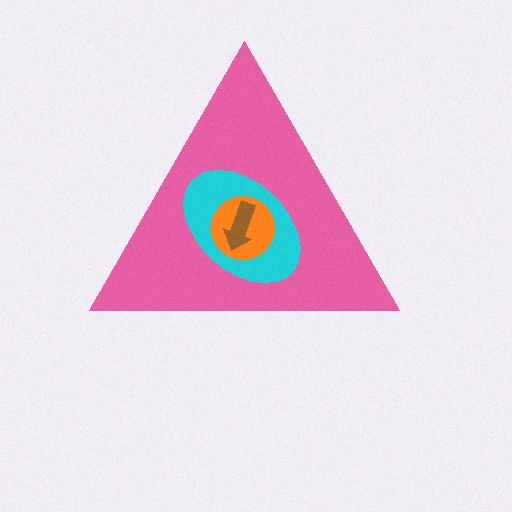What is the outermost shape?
The pink triangle.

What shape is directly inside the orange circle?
The brown arrow.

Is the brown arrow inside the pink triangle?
Yes.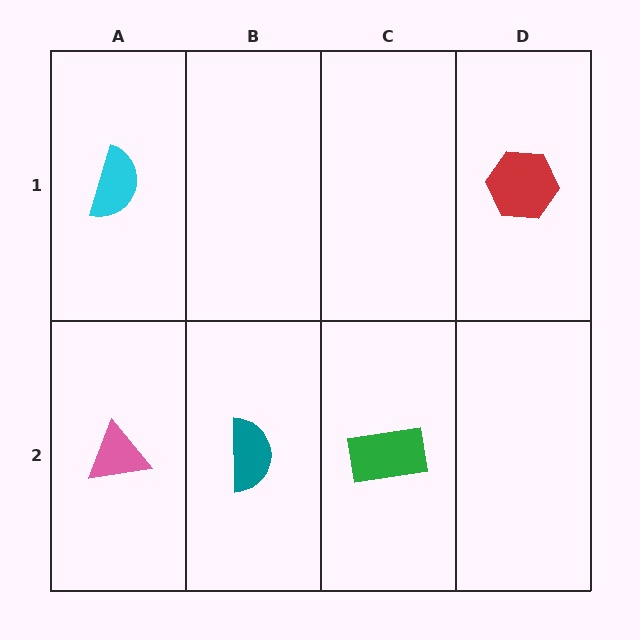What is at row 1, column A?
A cyan semicircle.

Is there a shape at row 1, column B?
No, that cell is empty.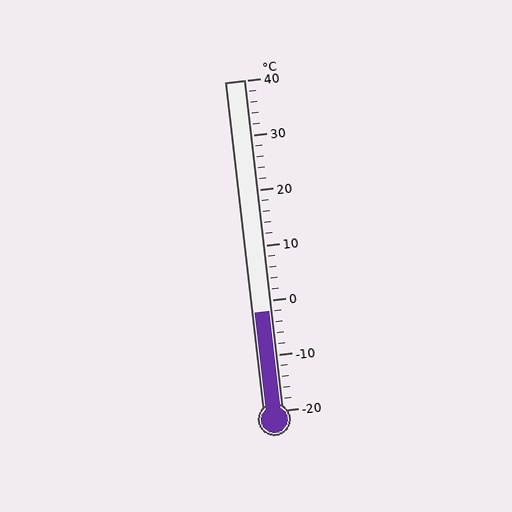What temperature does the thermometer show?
The thermometer shows approximately -2°C.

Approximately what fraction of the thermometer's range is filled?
The thermometer is filled to approximately 30% of its range.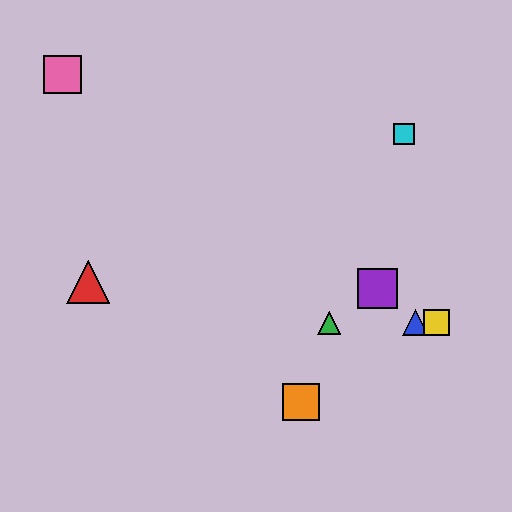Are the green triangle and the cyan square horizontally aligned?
No, the green triangle is at y≈323 and the cyan square is at y≈134.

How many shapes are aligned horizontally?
3 shapes (the blue triangle, the green triangle, the yellow square) are aligned horizontally.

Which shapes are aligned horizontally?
The blue triangle, the green triangle, the yellow square are aligned horizontally.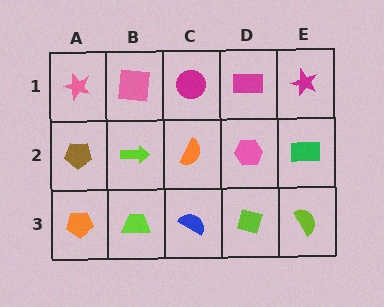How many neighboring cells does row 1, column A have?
2.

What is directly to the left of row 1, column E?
A magenta rectangle.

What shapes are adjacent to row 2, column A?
A pink star (row 1, column A), an orange pentagon (row 3, column A), a lime arrow (row 2, column B).